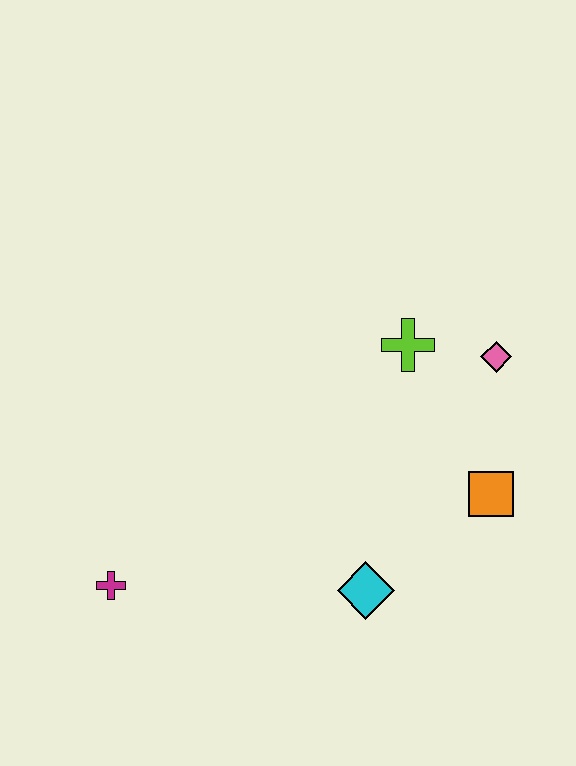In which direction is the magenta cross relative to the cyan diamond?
The magenta cross is to the left of the cyan diamond.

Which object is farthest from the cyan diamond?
The pink diamond is farthest from the cyan diamond.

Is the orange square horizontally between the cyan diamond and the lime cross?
No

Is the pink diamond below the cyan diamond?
No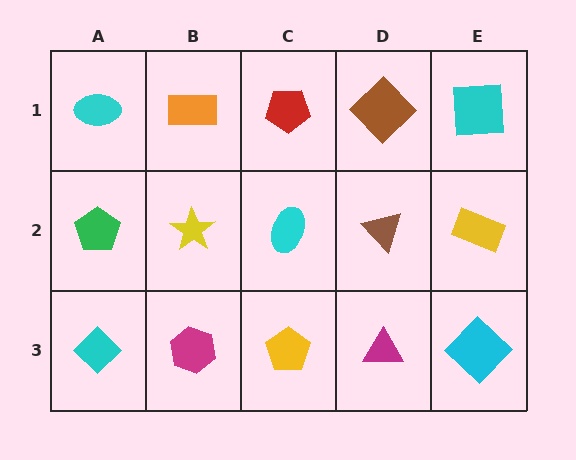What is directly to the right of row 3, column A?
A magenta hexagon.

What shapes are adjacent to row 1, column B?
A yellow star (row 2, column B), a cyan ellipse (row 1, column A), a red pentagon (row 1, column C).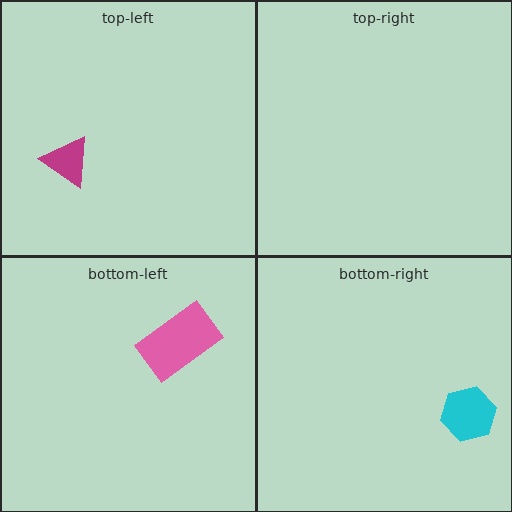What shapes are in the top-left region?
The magenta triangle.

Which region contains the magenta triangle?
The top-left region.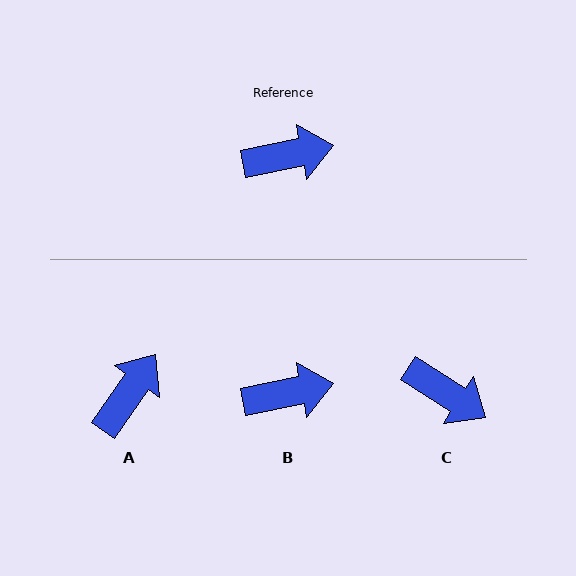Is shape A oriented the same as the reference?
No, it is off by about 44 degrees.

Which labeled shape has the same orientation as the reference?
B.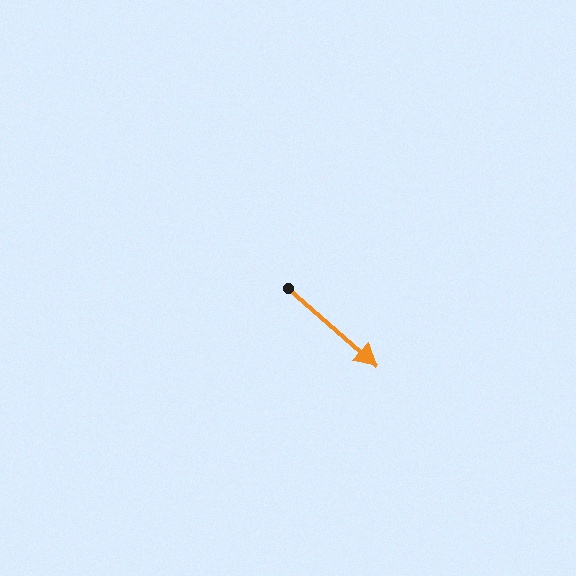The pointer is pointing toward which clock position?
Roughly 4 o'clock.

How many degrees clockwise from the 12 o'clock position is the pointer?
Approximately 131 degrees.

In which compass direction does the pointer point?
Southeast.